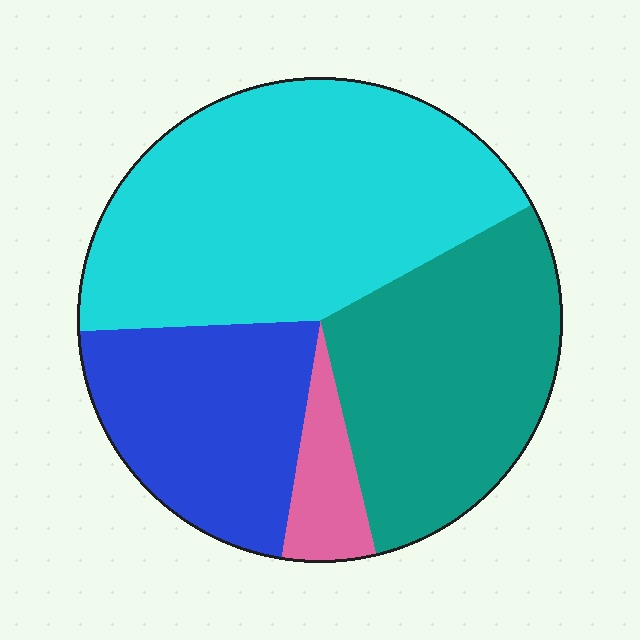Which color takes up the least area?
Pink, at roughly 5%.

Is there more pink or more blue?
Blue.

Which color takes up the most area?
Cyan, at roughly 45%.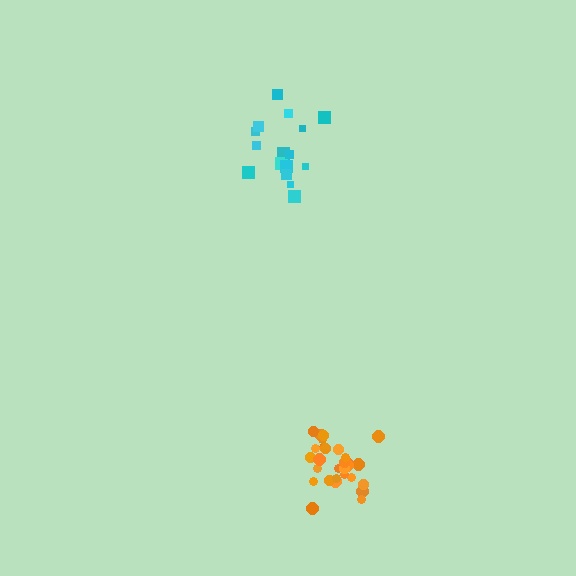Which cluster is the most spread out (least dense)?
Cyan.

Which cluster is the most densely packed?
Orange.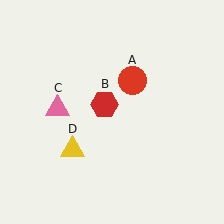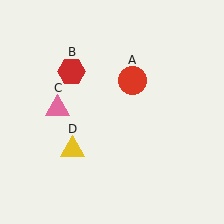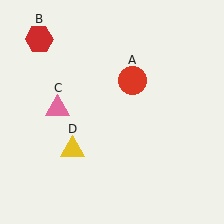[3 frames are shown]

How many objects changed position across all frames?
1 object changed position: red hexagon (object B).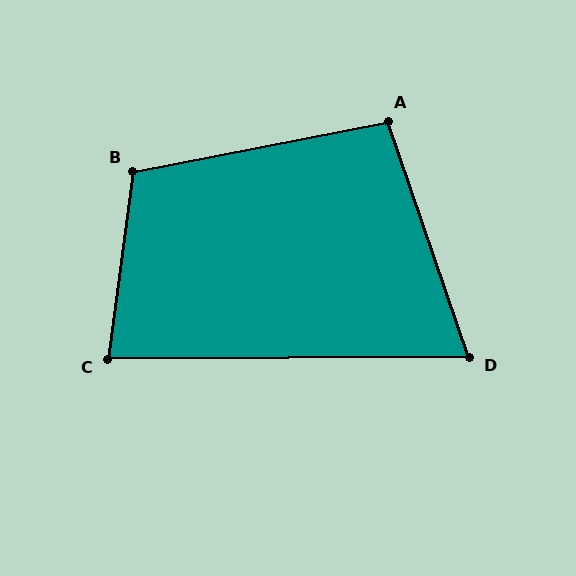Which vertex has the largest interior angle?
B, at approximately 109 degrees.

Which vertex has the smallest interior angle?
D, at approximately 71 degrees.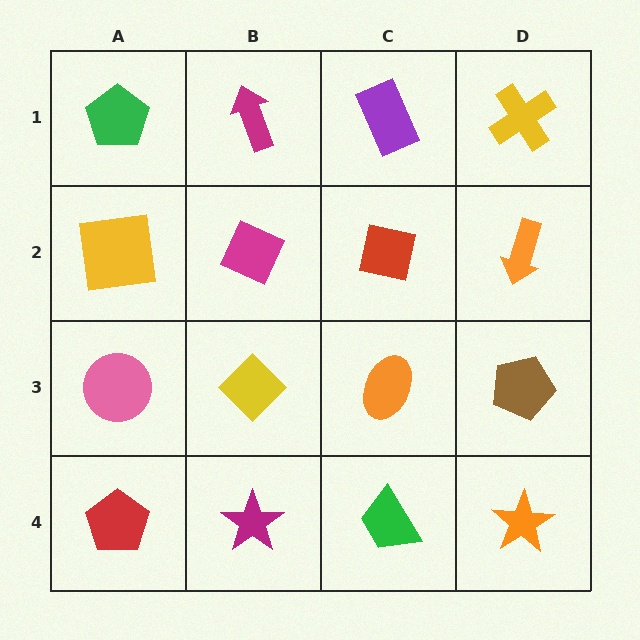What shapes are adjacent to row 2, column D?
A yellow cross (row 1, column D), a brown pentagon (row 3, column D), a red square (row 2, column C).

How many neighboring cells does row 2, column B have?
4.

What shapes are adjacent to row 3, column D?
An orange arrow (row 2, column D), an orange star (row 4, column D), an orange ellipse (row 3, column C).